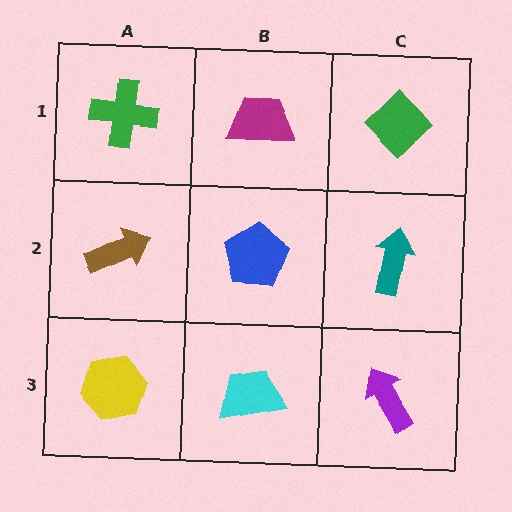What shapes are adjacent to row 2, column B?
A magenta trapezoid (row 1, column B), a cyan trapezoid (row 3, column B), a brown arrow (row 2, column A), a teal arrow (row 2, column C).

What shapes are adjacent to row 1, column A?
A brown arrow (row 2, column A), a magenta trapezoid (row 1, column B).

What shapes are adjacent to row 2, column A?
A green cross (row 1, column A), a yellow hexagon (row 3, column A), a blue pentagon (row 2, column B).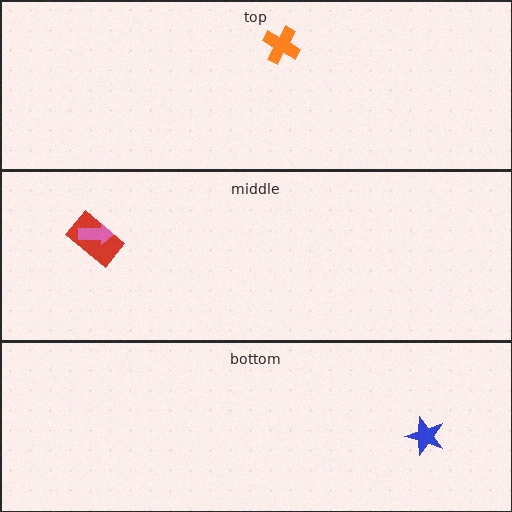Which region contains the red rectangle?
The middle region.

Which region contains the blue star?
The bottom region.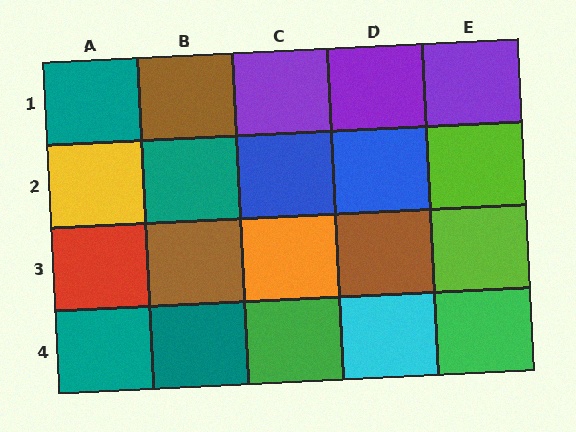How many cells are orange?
1 cell is orange.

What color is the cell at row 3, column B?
Brown.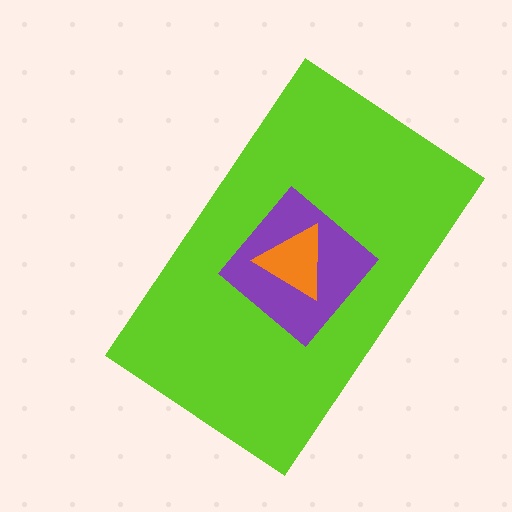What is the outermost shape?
The lime rectangle.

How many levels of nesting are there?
3.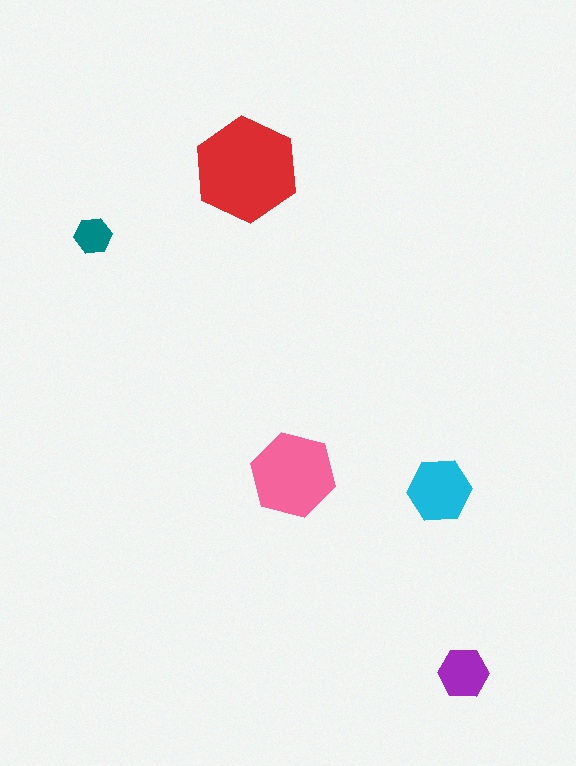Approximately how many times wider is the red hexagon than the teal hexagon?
About 3 times wider.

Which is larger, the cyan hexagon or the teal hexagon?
The cyan one.